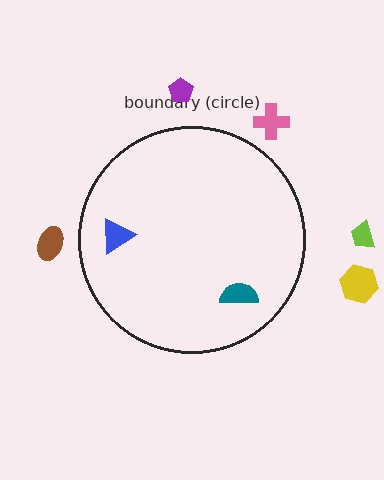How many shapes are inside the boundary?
2 inside, 5 outside.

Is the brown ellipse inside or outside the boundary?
Outside.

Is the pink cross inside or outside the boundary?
Outside.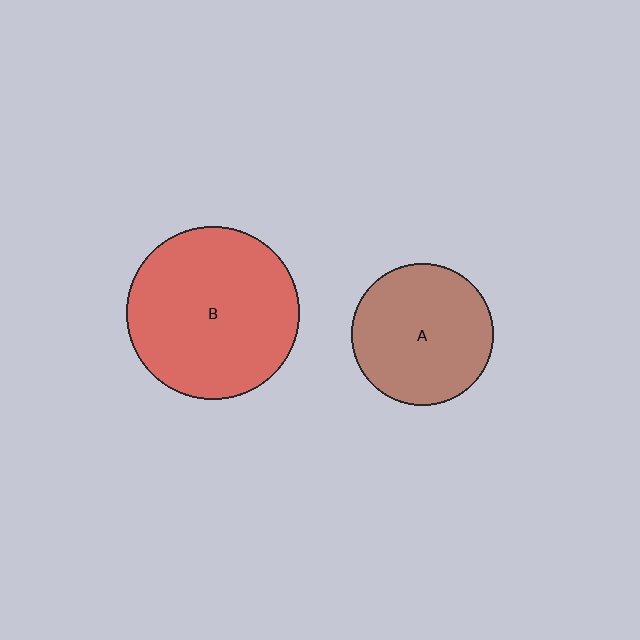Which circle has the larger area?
Circle B (red).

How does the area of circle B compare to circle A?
Approximately 1.5 times.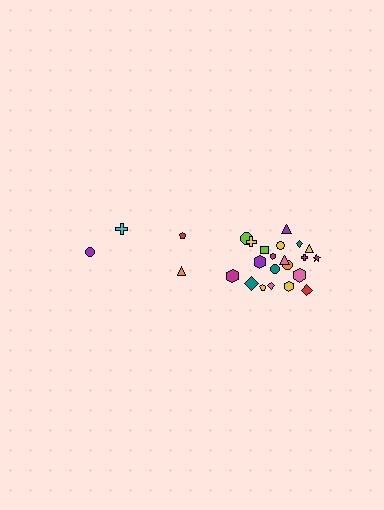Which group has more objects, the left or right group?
The right group.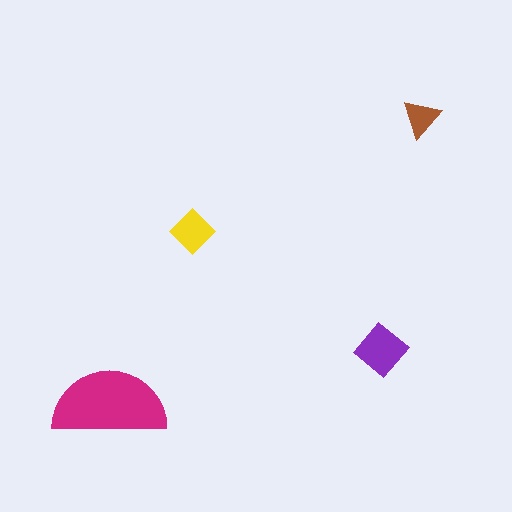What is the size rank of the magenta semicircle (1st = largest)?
1st.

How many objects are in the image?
There are 4 objects in the image.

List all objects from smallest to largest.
The brown triangle, the yellow diamond, the purple diamond, the magenta semicircle.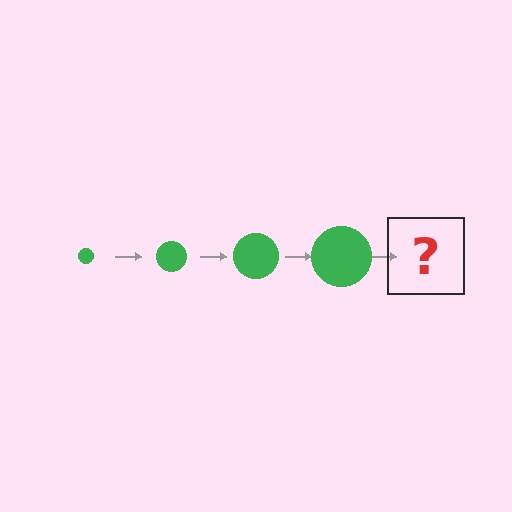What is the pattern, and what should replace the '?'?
The pattern is that the circle gets progressively larger each step. The '?' should be a green circle, larger than the previous one.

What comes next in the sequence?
The next element should be a green circle, larger than the previous one.